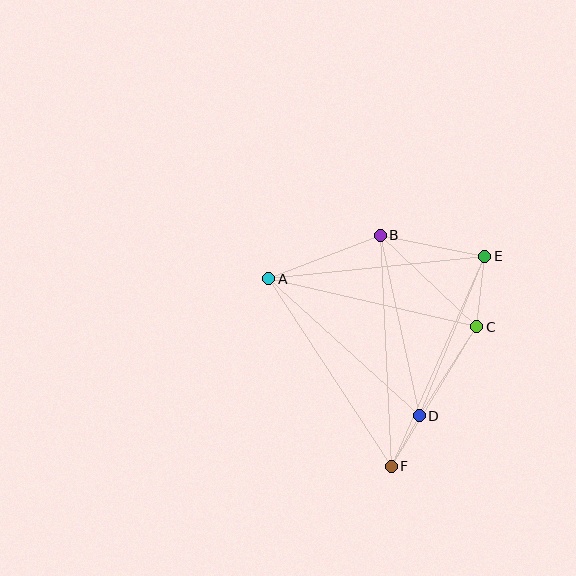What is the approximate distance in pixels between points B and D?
The distance between B and D is approximately 184 pixels.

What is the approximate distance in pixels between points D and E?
The distance between D and E is approximately 172 pixels.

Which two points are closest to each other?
Points D and F are closest to each other.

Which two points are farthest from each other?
Points B and F are farthest from each other.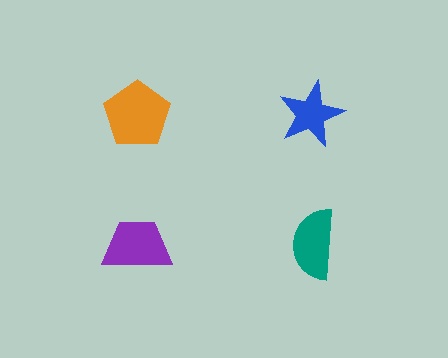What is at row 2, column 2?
A teal semicircle.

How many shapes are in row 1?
2 shapes.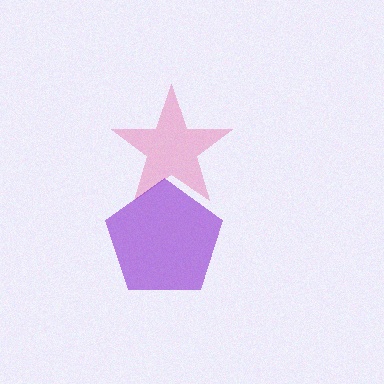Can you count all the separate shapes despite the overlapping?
Yes, there are 2 separate shapes.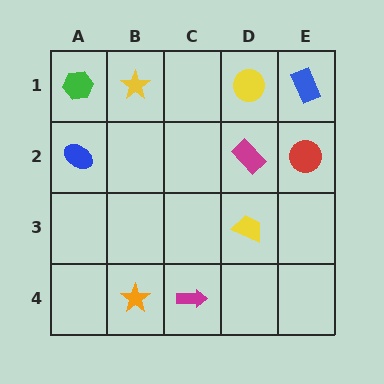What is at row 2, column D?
A magenta rectangle.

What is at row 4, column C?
A magenta arrow.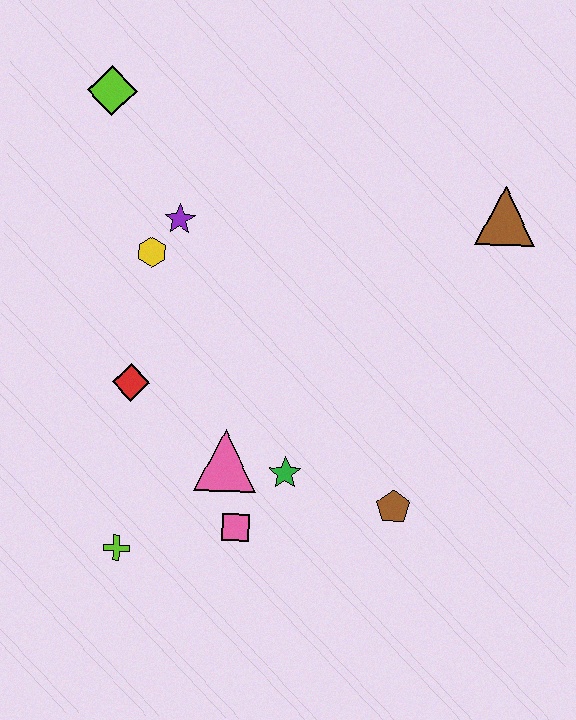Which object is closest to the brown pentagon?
The green star is closest to the brown pentagon.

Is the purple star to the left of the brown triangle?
Yes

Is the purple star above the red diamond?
Yes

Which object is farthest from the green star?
The lime diamond is farthest from the green star.